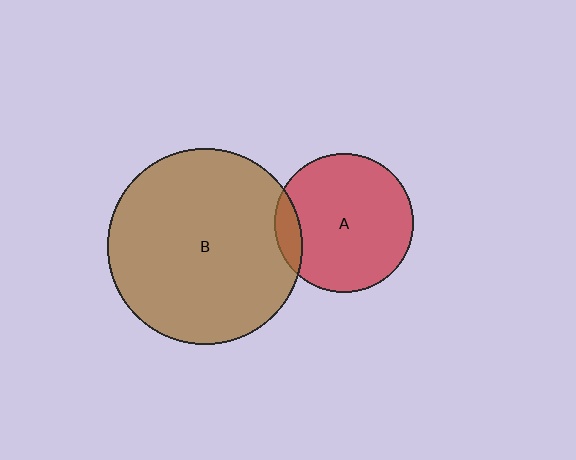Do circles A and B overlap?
Yes.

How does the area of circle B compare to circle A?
Approximately 2.0 times.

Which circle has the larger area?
Circle B (brown).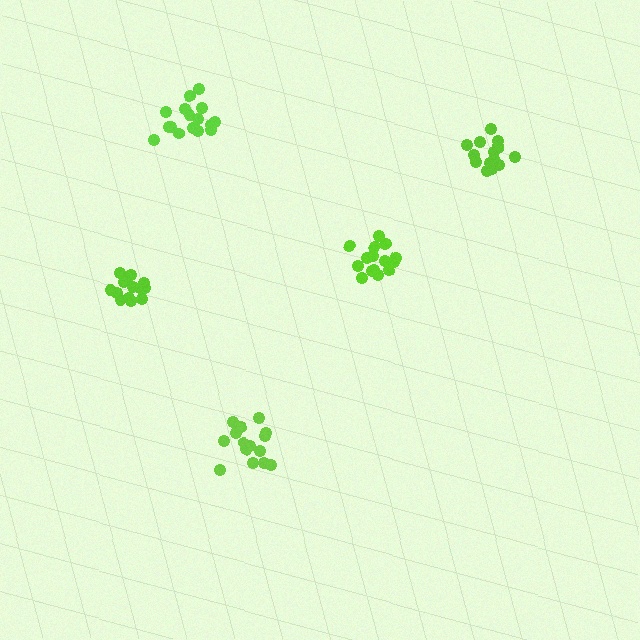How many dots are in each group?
Group 1: 15 dots, Group 2: 16 dots, Group 3: 15 dots, Group 4: 16 dots, Group 5: 14 dots (76 total).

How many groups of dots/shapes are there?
There are 5 groups.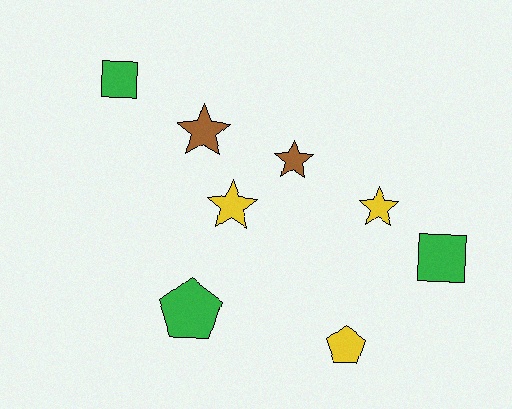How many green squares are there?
There are 2 green squares.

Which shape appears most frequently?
Star, with 4 objects.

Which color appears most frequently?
Yellow, with 3 objects.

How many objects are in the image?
There are 8 objects.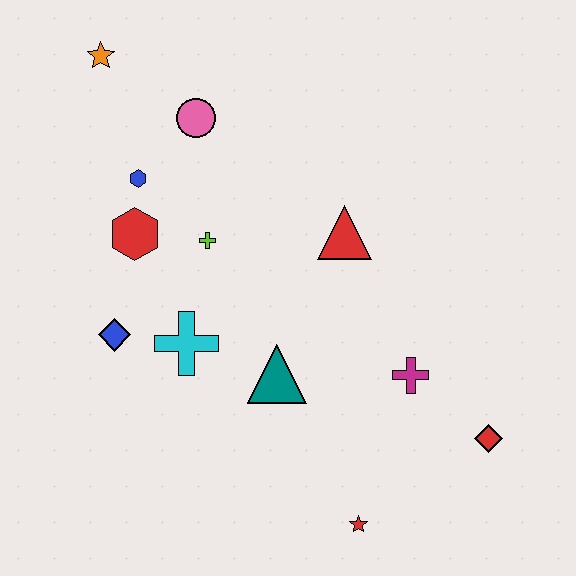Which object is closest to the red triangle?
The lime cross is closest to the red triangle.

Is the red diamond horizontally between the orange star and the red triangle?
No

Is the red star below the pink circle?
Yes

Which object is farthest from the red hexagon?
The red diamond is farthest from the red hexagon.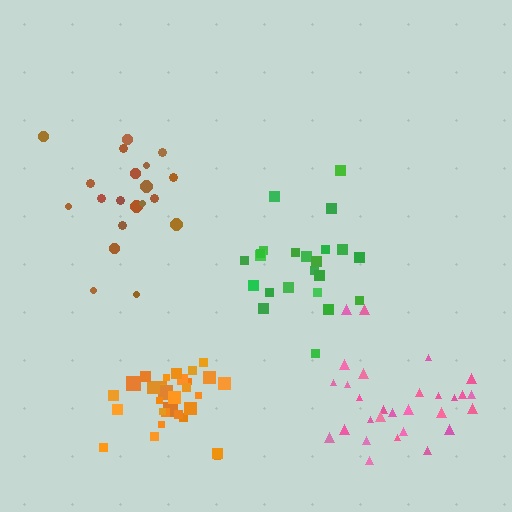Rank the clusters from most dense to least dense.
orange, pink, green, brown.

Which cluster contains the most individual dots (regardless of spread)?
Orange (32).